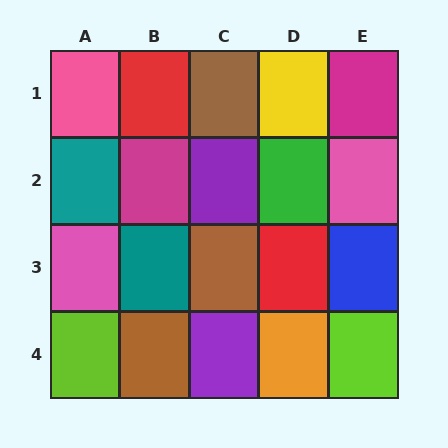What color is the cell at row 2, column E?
Pink.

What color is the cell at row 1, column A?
Pink.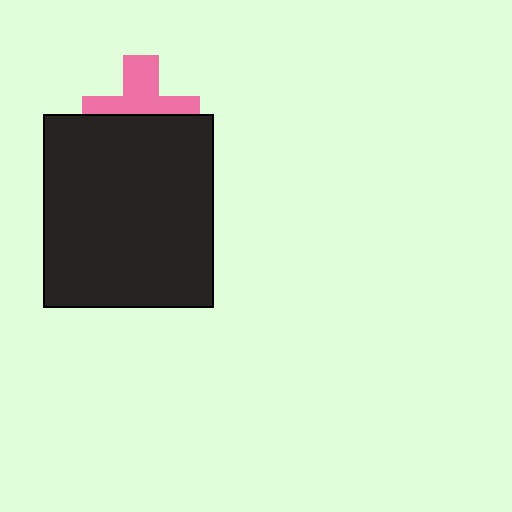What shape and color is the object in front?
The object in front is a black rectangle.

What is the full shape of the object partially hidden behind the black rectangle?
The partially hidden object is a pink cross.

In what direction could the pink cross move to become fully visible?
The pink cross could move up. That would shift it out from behind the black rectangle entirely.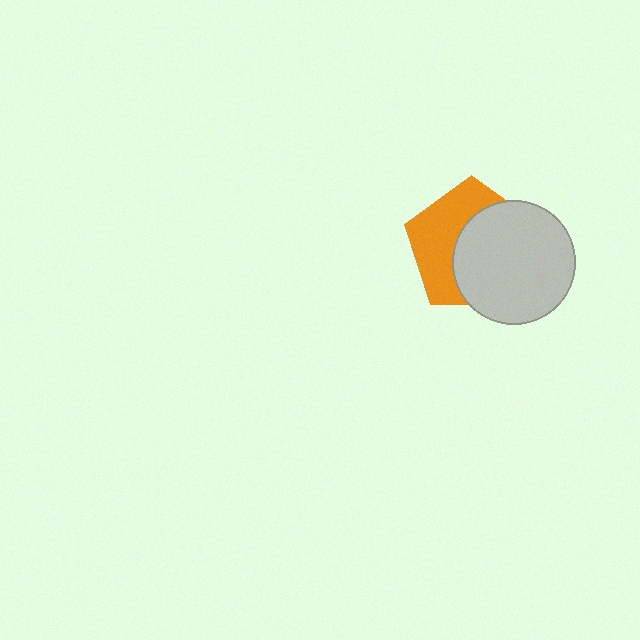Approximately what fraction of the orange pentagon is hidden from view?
Roughly 55% of the orange pentagon is hidden behind the light gray circle.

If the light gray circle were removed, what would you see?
You would see the complete orange pentagon.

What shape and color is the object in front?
The object in front is a light gray circle.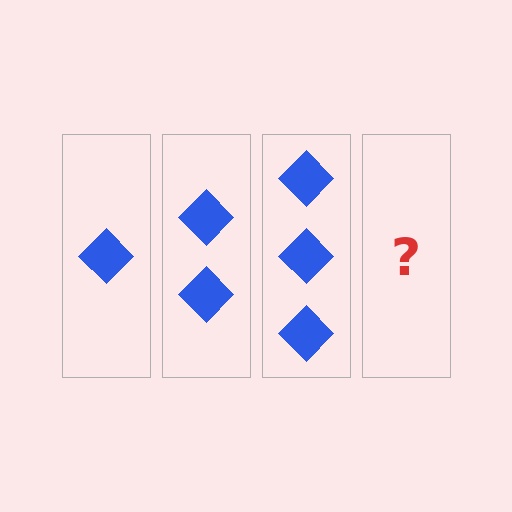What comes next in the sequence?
The next element should be 4 diamonds.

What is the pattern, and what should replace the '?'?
The pattern is that each step adds one more diamond. The '?' should be 4 diamonds.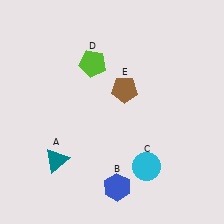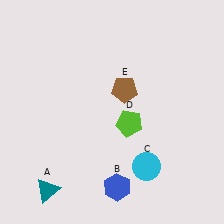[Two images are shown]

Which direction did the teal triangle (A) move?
The teal triangle (A) moved down.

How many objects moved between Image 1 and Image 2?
2 objects moved between the two images.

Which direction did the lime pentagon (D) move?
The lime pentagon (D) moved down.